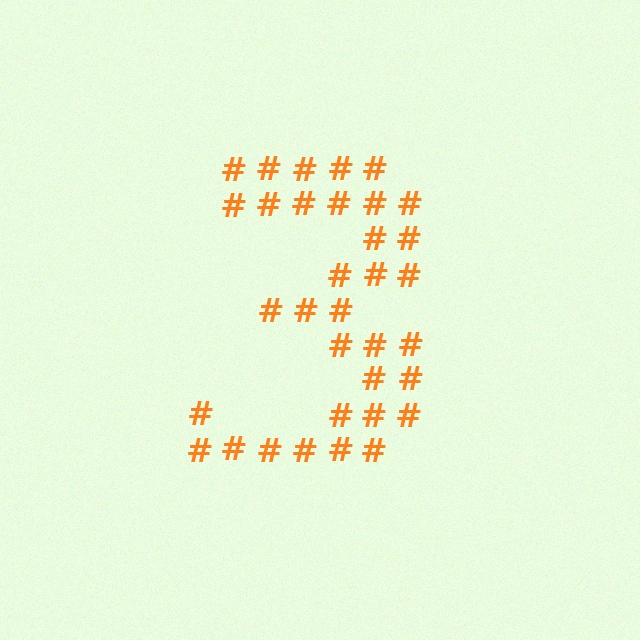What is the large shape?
The large shape is the digit 3.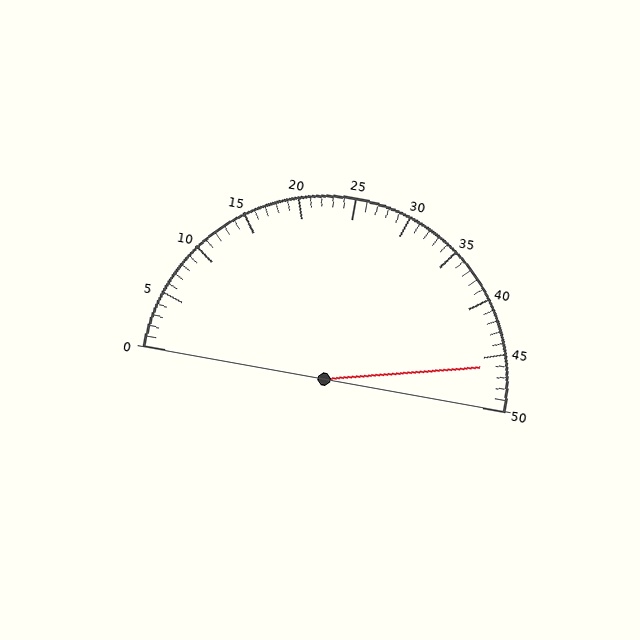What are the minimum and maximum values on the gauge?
The gauge ranges from 0 to 50.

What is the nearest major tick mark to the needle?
The nearest major tick mark is 45.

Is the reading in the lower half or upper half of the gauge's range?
The reading is in the upper half of the range (0 to 50).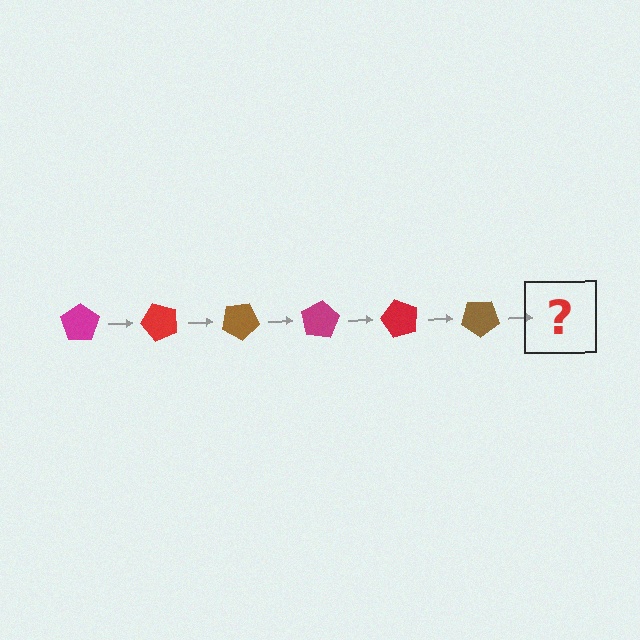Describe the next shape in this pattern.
It should be a magenta pentagon, rotated 300 degrees from the start.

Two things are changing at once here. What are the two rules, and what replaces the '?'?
The two rules are that it rotates 50 degrees each step and the color cycles through magenta, red, and brown. The '?' should be a magenta pentagon, rotated 300 degrees from the start.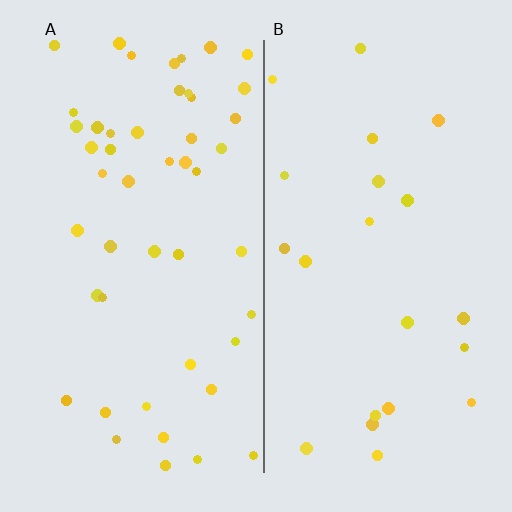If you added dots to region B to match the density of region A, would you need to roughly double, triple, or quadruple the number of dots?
Approximately double.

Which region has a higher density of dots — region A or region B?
A (the left).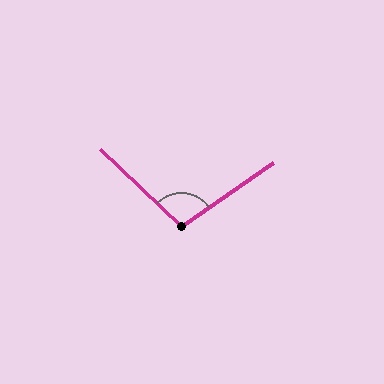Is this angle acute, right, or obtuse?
It is obtuse.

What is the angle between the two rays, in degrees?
Approximately 102 degrees.